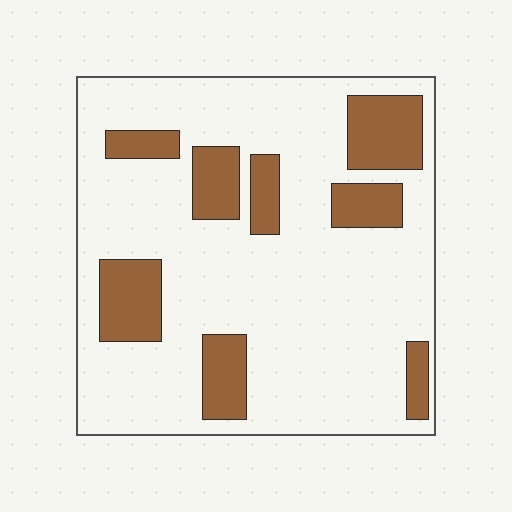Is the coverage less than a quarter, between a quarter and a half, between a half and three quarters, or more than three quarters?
Less than a quarter.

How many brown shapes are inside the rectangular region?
8.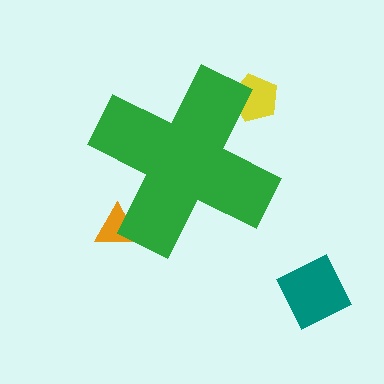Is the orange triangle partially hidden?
Yes, the orange triangle is partially hidden behind the green cross.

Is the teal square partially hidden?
No, the teal square is fully visible.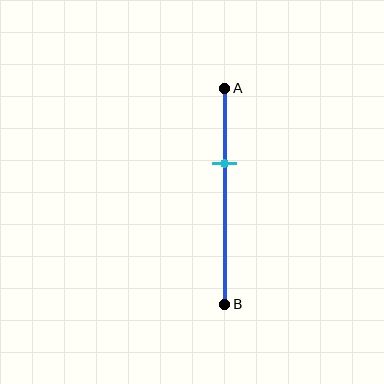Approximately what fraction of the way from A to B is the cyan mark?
The cyan mark is approximately 35% of the way from A to B.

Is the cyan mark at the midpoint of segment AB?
No, the mark is at about 35% from A, not at the 50% midpoint.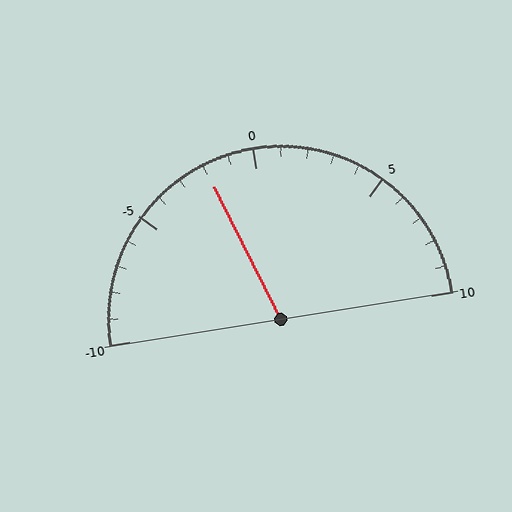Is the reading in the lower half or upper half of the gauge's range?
The reading is in the lower half of the range (-10 to 10).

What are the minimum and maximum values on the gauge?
The gauge ranges from -10 to 10.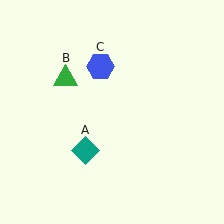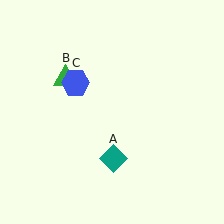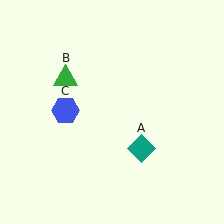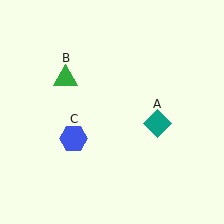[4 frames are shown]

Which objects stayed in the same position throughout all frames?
Green triangle (object B) remained stationary.